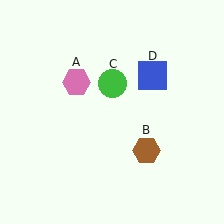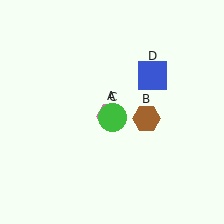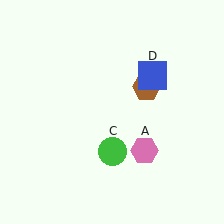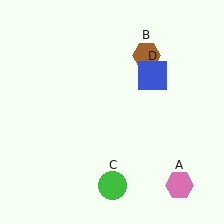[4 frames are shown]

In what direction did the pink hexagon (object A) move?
The pink hexagon (object A) moved down and to the right.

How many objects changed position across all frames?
3 objects changed position: pink hexagon (object A), brown hexagon (object B), green circle (object C).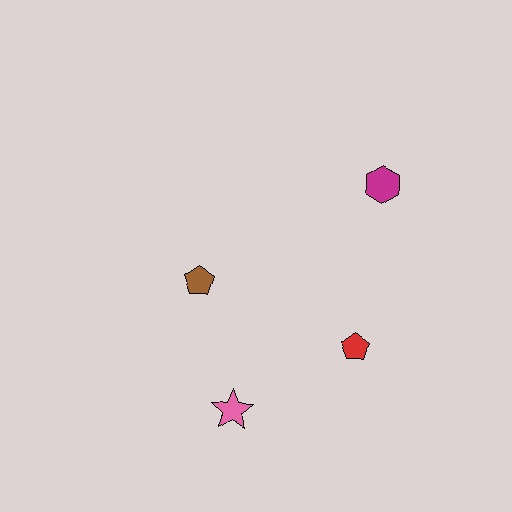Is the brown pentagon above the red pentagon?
Yes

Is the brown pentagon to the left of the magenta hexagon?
Yes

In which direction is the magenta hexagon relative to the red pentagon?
The magenta hexagon is above the red pentagon.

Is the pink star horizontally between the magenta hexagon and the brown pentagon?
Yes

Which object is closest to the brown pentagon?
The pink star is closest to the brown pentagon.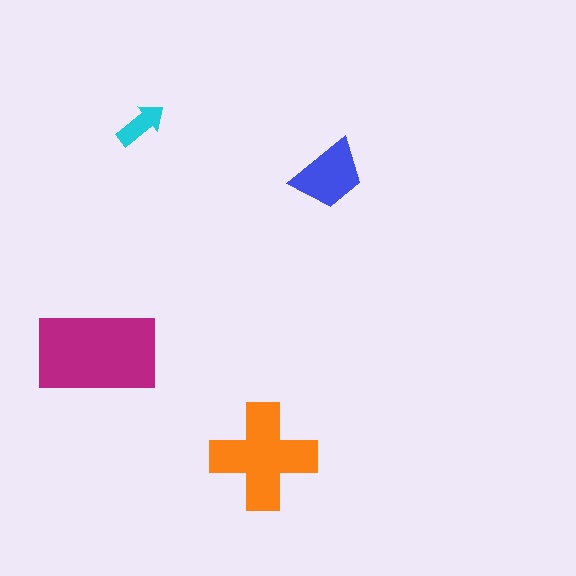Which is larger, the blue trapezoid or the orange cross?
The orange cross.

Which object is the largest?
The magenta rectangle.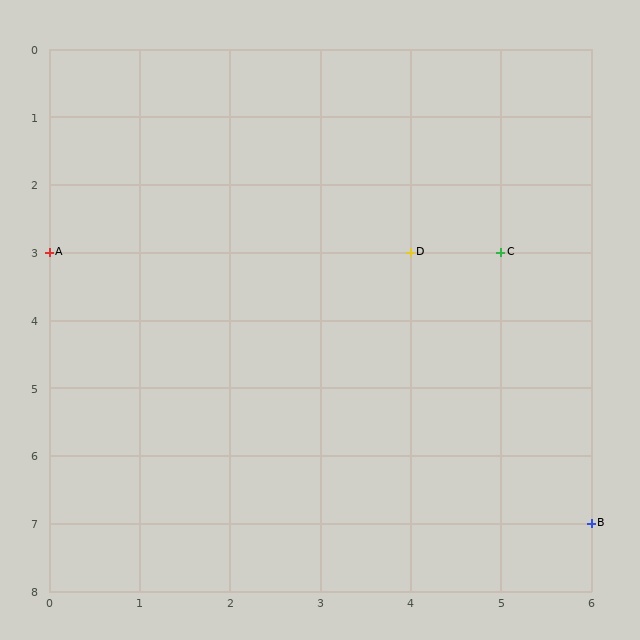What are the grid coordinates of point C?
Point C is at grid coordinates (5, 3).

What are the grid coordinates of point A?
Point A is at grid coordinates (0, 3).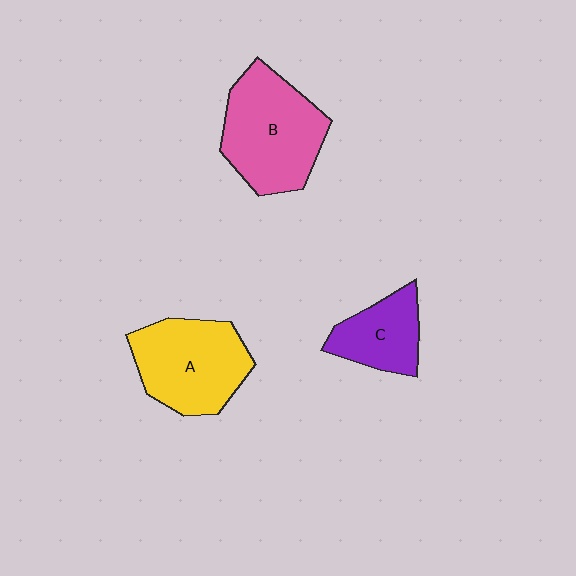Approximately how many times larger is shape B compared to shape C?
Approximately 1.8 times.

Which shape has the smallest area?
Shape C (purple).